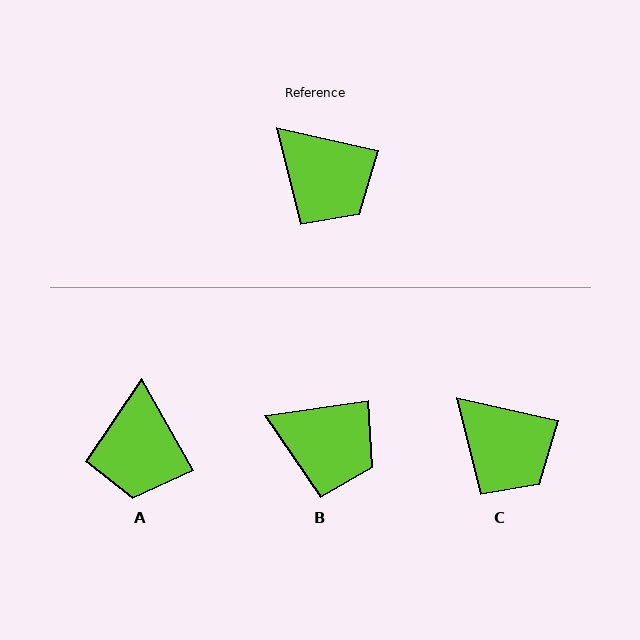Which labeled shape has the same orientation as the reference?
C.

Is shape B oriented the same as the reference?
No, it is off by about 21 degrees.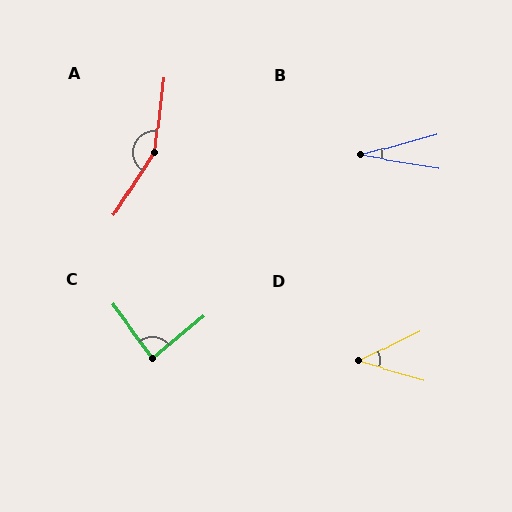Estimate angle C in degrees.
Approximately 87 degrees.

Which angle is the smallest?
B, at approximately 25 degrees.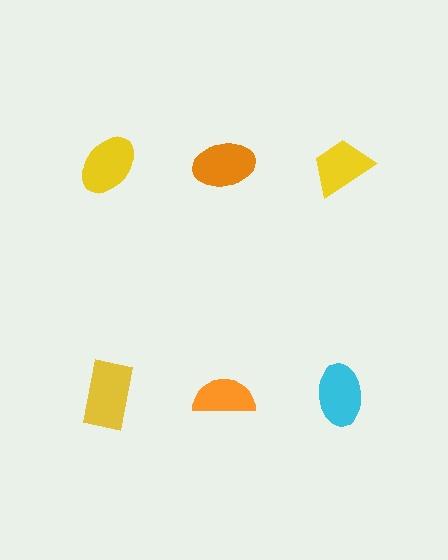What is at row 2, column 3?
A cyan ellipse.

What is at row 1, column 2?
An orange ellipse.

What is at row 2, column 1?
A yellow rectangle.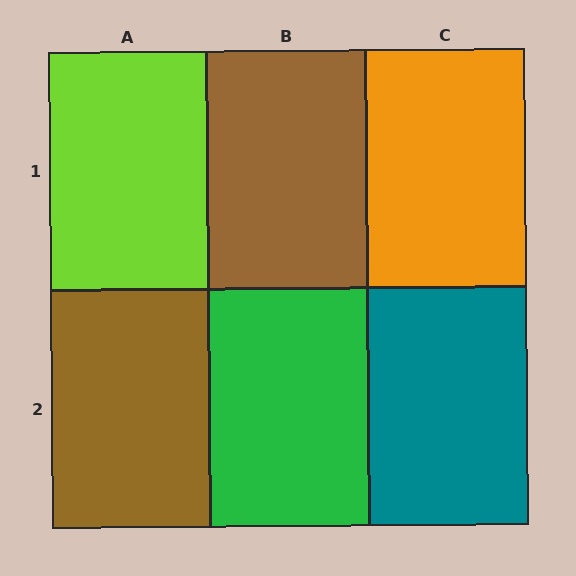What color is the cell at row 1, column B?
Brown.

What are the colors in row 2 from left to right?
Brown, green, teal.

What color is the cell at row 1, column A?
Lime.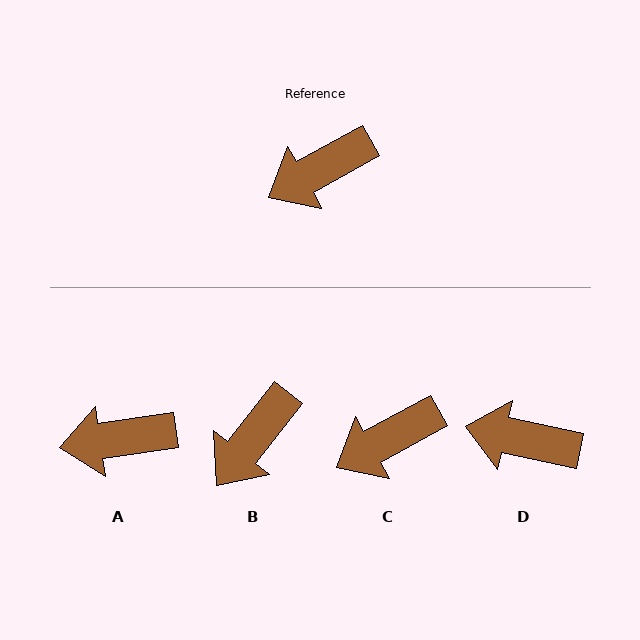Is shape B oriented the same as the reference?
No, it is off by about 23 degrees.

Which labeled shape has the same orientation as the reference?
C.